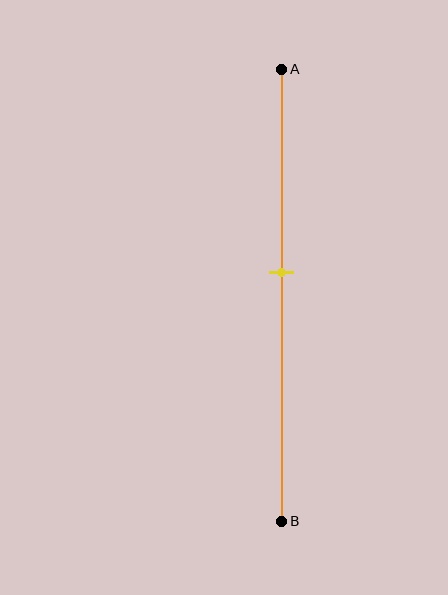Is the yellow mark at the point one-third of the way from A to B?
No, the mark is at about 45% from A, not at the 33% one-third point.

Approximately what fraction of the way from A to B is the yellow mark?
The yellow mark is approximately 45% of the way from A to B.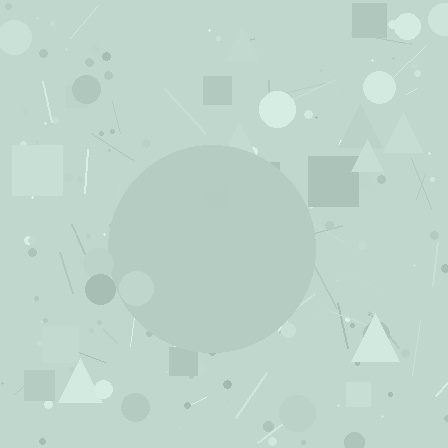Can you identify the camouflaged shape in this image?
The camouflaged shape is a circle.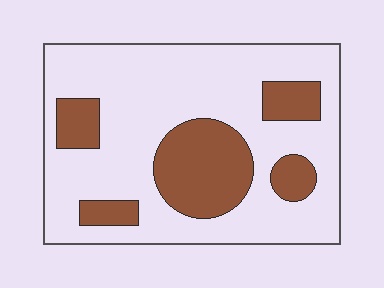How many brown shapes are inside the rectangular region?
5.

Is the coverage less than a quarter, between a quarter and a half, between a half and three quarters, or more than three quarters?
Between a quarter and a half.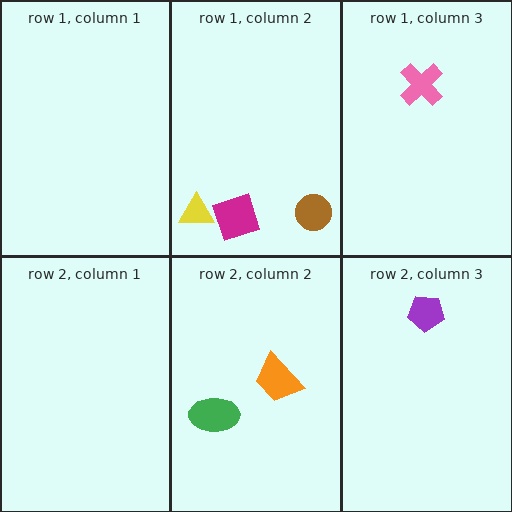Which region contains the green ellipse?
The row 2, column 2 region.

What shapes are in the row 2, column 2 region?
The green ellipse, the orange trapezoid.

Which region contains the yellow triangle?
The row 1, column 2 region.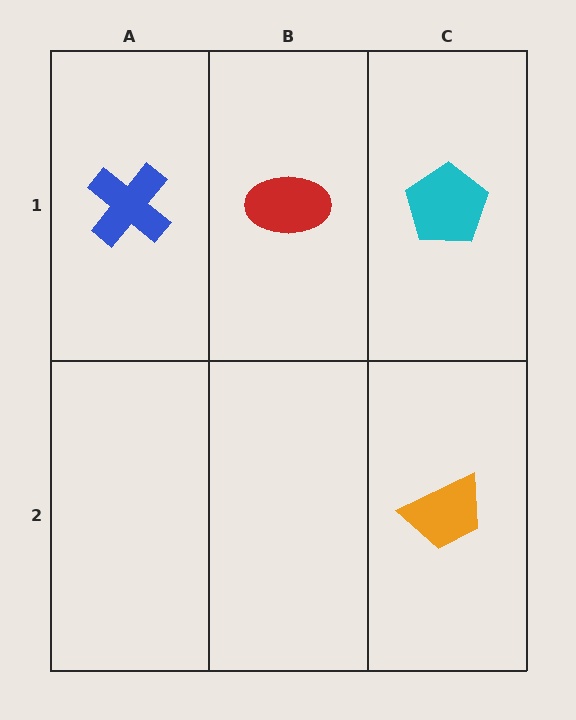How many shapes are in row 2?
1 shape.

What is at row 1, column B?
A red ellipse.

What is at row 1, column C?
A cyan pentagon.